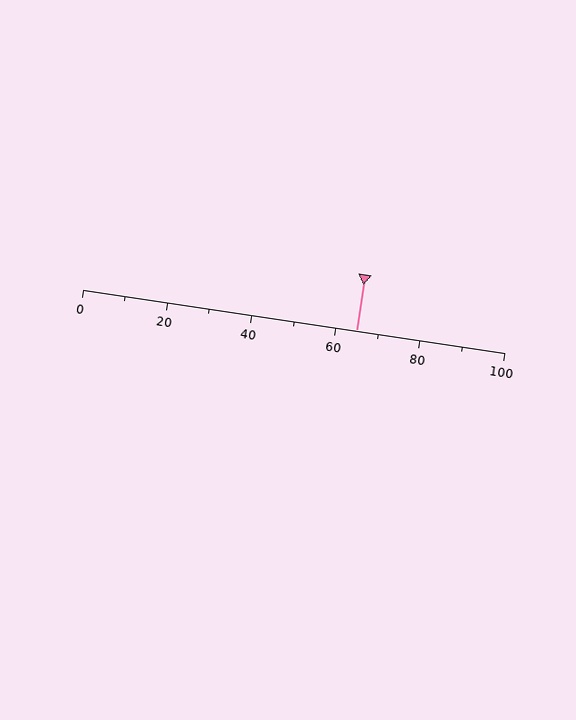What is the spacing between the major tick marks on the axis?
The major ticks are spaced 20 apart.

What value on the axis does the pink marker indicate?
The marker indicates approximately 65.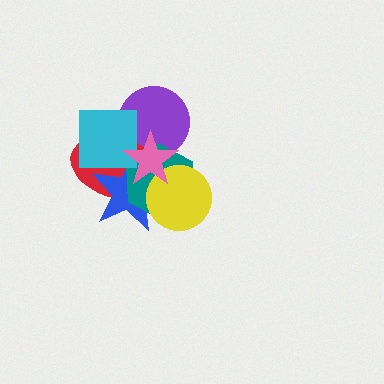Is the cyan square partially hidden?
Yes, it is partially covered by another shape.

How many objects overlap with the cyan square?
4 objects overlap with the cyan square.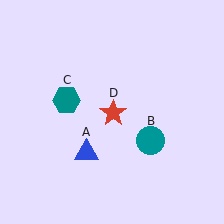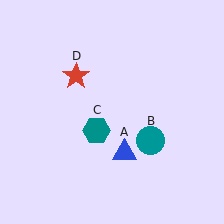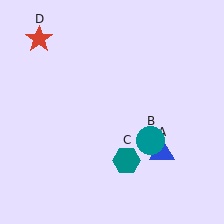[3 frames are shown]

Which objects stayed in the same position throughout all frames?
Teal circle (object B) remained stationary.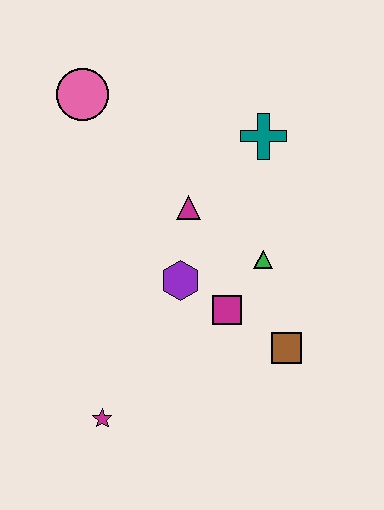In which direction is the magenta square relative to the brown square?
The magenta square is to the left of the brown square.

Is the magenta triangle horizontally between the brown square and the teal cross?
No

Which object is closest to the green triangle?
The magenta square is closest to the green triangle.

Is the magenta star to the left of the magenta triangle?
Yes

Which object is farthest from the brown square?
The pink circle is farthest from the brown square.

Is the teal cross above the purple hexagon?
Yes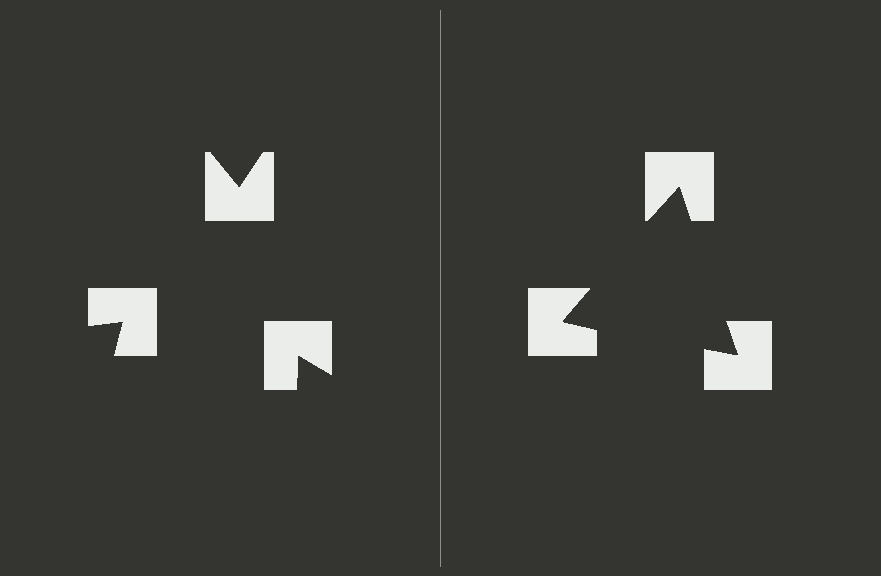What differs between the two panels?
The notched squares are positioned identically on both sides; only the wedge orientations differ. On the right they align to a triangle; on the left they are misaligned.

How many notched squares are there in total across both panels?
6 — 3 on each side.